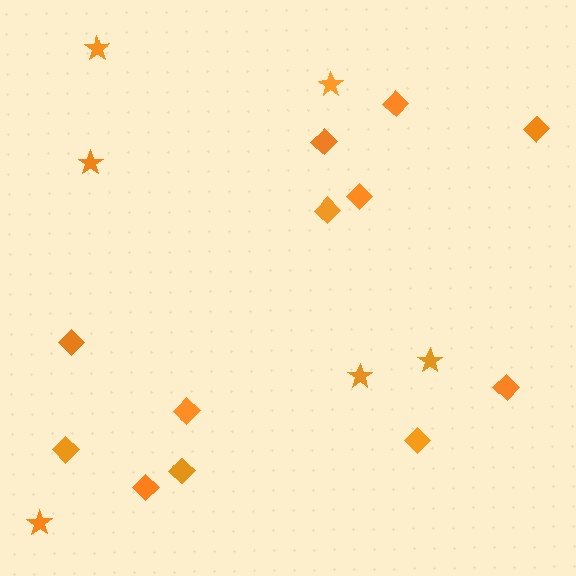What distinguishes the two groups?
There are 2 groups: one group of diamonds (12) and one group of stars (6).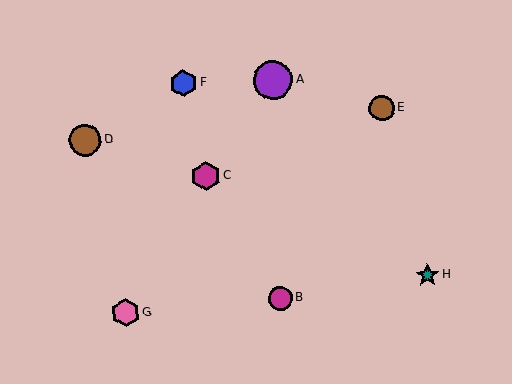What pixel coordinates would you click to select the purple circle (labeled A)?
Click at (273, 80) to select the purple circle A.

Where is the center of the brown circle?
The center of the brown circle is at (382, 108).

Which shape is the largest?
The purple circle (labeled A) is the largest.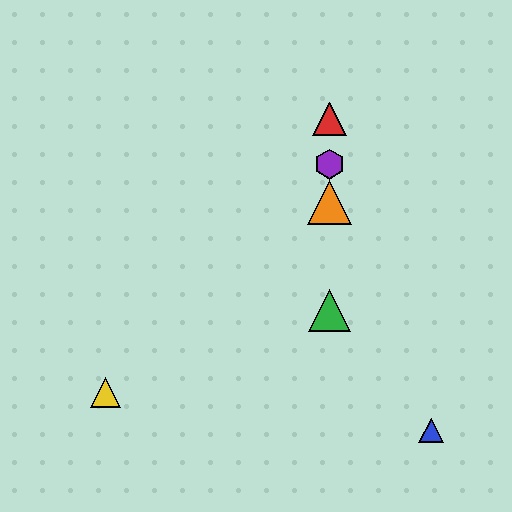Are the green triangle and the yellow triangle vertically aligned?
No, the green triangle is at x≈329 and the yellow triangle is at x≈105.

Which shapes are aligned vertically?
The red triangle, the green triangle, the purple hexagon, the orange triangle are aligned vertically.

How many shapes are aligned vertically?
4 shapes (the red triangle, the green triangle, the purple hexagon, the orange triangle) are aligned vertically.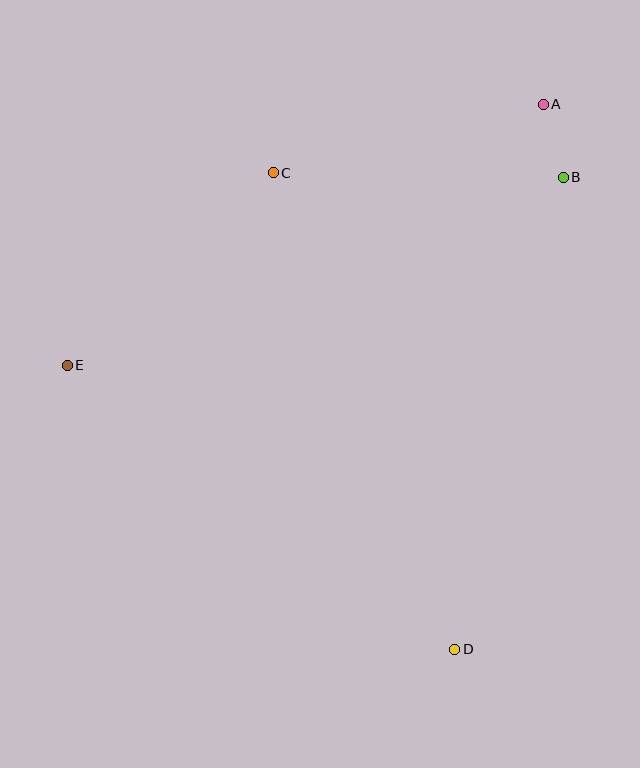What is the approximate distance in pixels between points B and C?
The distance between B and C is approximately 290 pixels.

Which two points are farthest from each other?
Points A and D are farthest from each other.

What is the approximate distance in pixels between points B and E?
The distance between B and E is approximately 530 pixels.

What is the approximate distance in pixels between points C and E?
The distance between C and E is approximately 282 pixels.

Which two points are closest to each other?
Points A and B are closest to each other.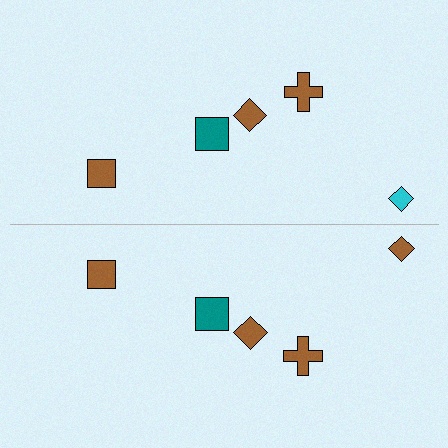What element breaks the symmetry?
The brown diamond on the bottom side breaks the symmetry — its mirror counterpart is cyan.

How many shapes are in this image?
There are 10 shapes in this image.